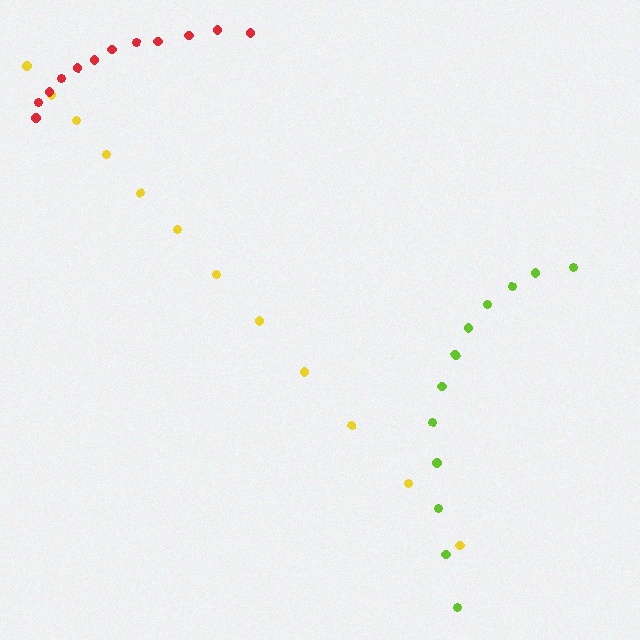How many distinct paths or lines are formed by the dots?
There are 3 distinct paths.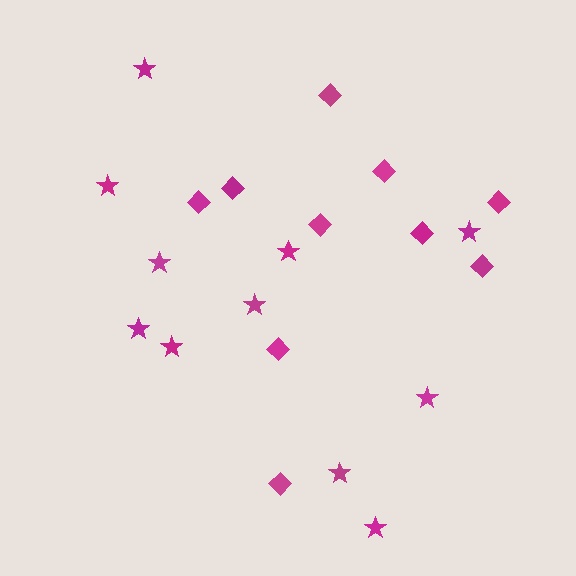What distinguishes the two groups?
There are 2 groups: one group of stars (11) and one group of diamonds (10).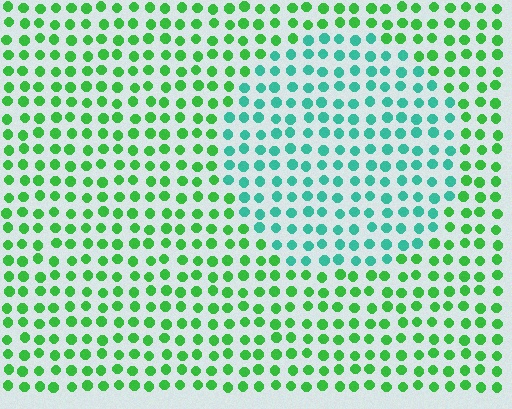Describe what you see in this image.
The image is filled with small green elements in a uniform arrangement. A circle-shaped region is visible where the elements are tinted to a slightly different hue, forming a subtle color boundary.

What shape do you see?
I see a circle.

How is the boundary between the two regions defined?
The boundary is defined purely by a slight shift in hue (about 43 degrees). Spacing, size, and orientation are identical on both sides.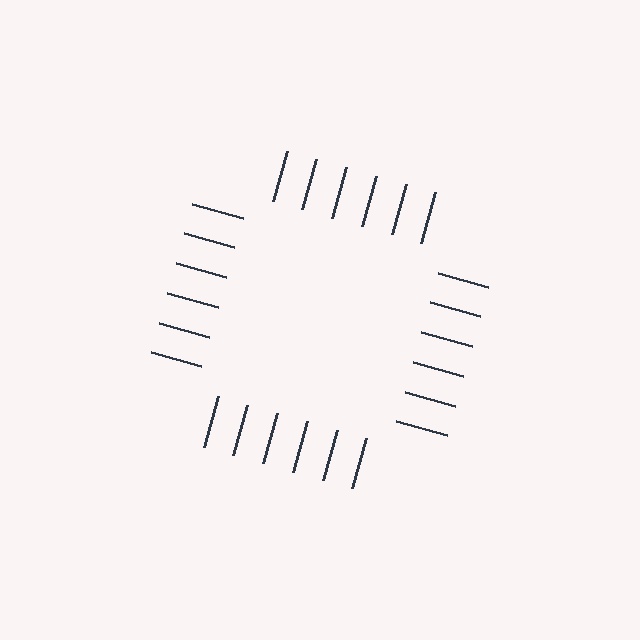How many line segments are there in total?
24 — 6 along each of the 4 edges.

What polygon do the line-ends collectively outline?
An illusory square — the line segments terminate on its edges but no continuous stroke is drawn.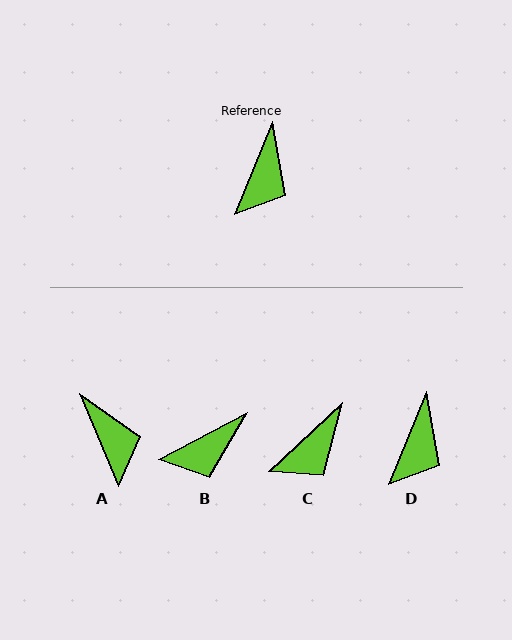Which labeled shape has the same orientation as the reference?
D.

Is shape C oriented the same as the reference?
No, it is off by about 25 degrees.